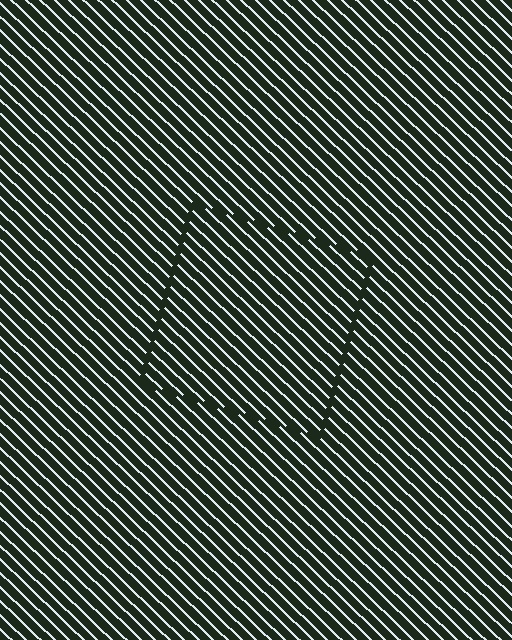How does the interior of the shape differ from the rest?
The interior of the shape contains the same grating, shifted by half a period — the contour is defined by the phase discontinuity where line-ends from the inner and outer gratings abut.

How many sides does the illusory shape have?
4 sides — the line-ends trace a square.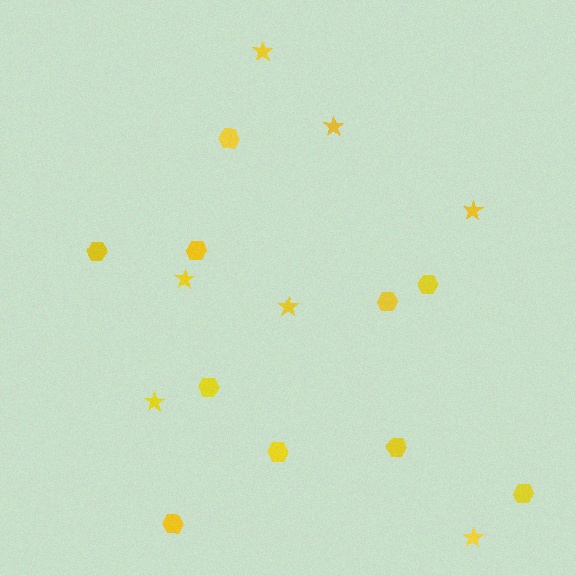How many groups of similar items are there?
There are 2 groups: one group of stars (7) and one group of hexagons (10).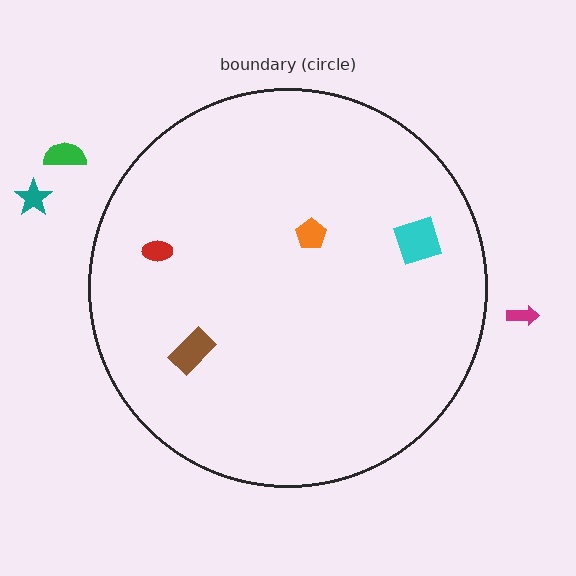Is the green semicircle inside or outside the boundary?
Outside.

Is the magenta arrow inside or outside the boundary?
Outside.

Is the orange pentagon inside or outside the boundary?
Inside.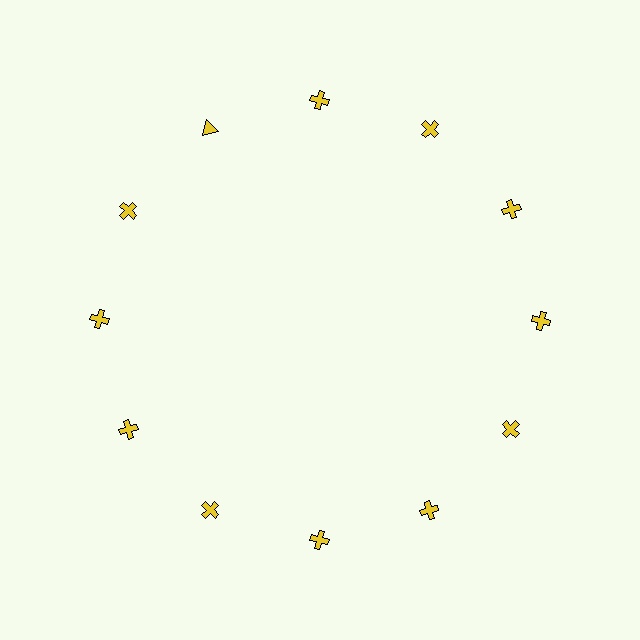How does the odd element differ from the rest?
It has a different shape: triangle instead of cross.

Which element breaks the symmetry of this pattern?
The yellow triangle at roughly the 11 o'clock position breaks the symmetry. All other shapes are yellow crosses.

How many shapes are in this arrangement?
There are 12 shapes arranged in a ring pattern.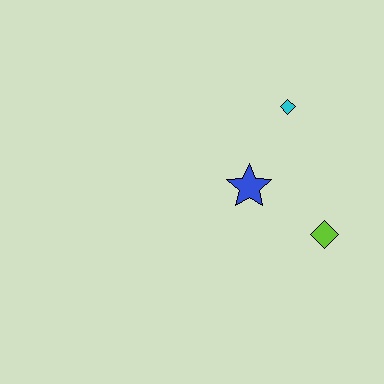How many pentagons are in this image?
There are no pentagons.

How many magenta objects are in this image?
There are no magenta objects.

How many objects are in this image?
There are 3 objects.